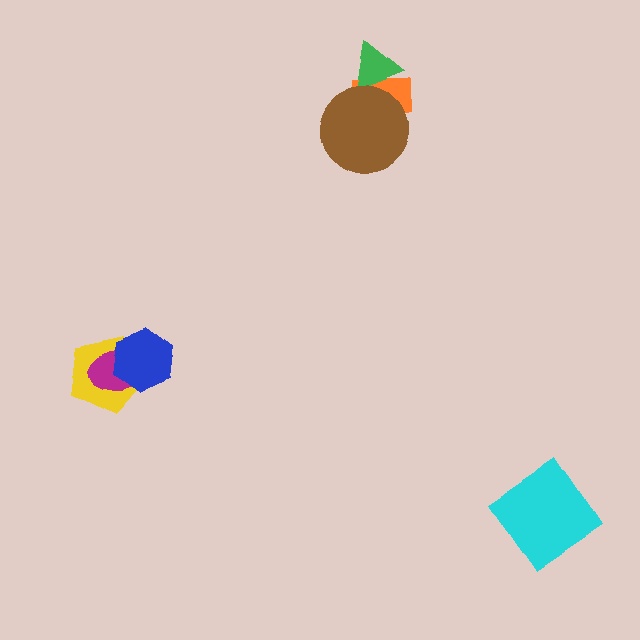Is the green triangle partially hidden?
Yes, it is partially covered by another shape.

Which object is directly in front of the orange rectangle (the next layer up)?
The green triangle is directly in front of the orange rectangle.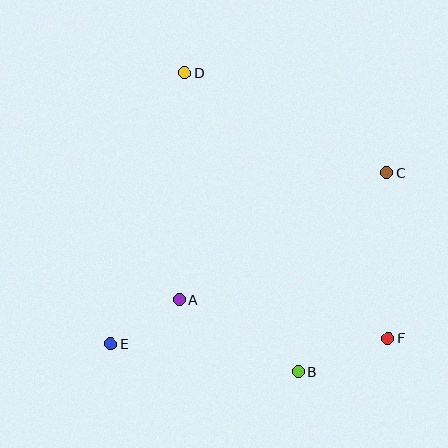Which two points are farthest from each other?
Points D and F are farthest from each other.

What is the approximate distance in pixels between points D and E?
The distance between D and E is approximately 281 pixels.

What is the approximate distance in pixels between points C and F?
The distance between C and F is approximately 165 pixels.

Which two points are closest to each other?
Points A and E are closest to each other.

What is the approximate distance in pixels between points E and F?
The distance between E and F is approximately 277 pixels.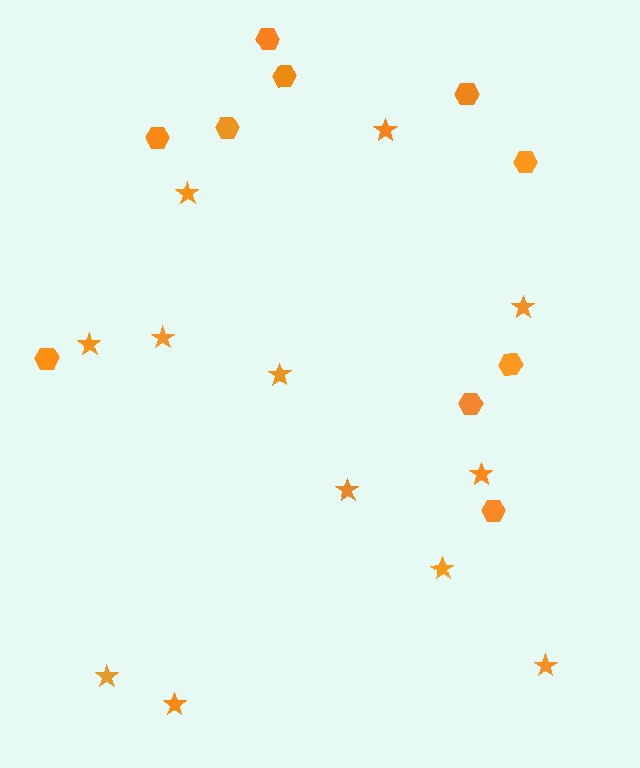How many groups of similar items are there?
There are 2 groups: one group of stars (12) and one group of hexagons (10).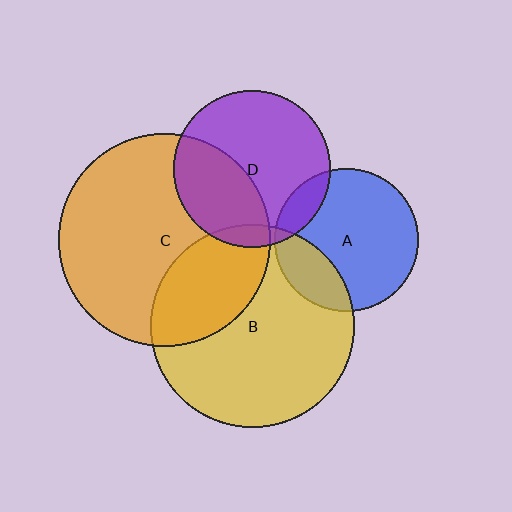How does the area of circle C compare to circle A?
Approximately 2.2 times.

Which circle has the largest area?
Circle C (orange).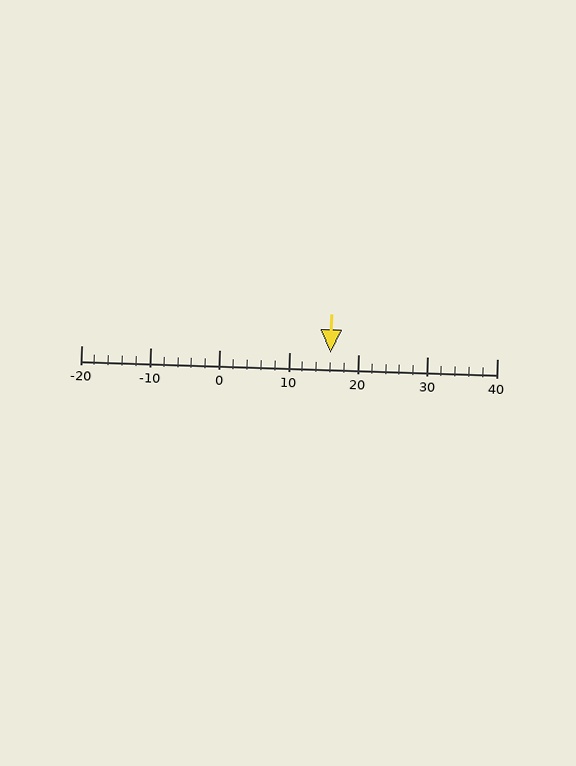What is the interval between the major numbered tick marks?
The major tick marks are spaced 10 units apart.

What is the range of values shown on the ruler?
The ruler shows values from -20 to 40.